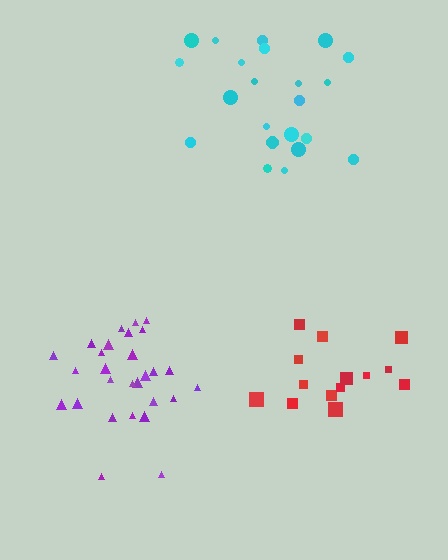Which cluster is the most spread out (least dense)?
Cyan.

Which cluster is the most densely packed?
Purple.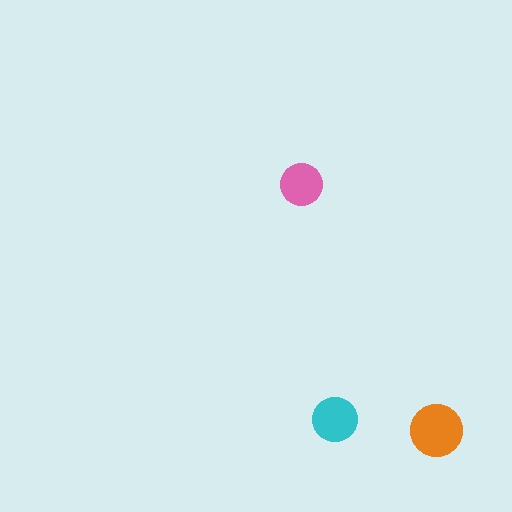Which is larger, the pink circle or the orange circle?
The orange one.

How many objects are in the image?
There are 3 objects in the image.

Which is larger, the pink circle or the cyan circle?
The cyan one.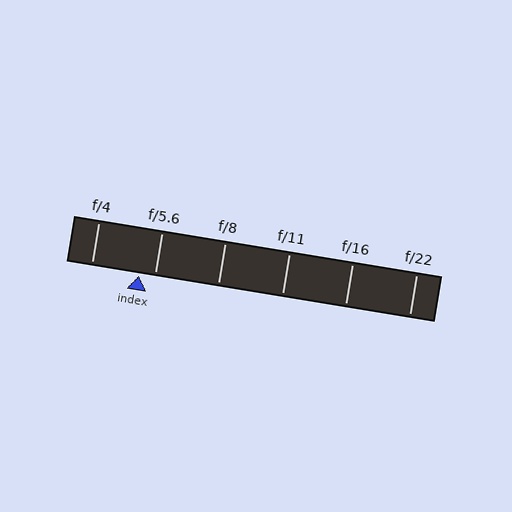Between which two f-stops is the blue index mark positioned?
The index mark is between f/4 and f/5.6.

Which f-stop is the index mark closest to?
The index mark is closest to f/5.6.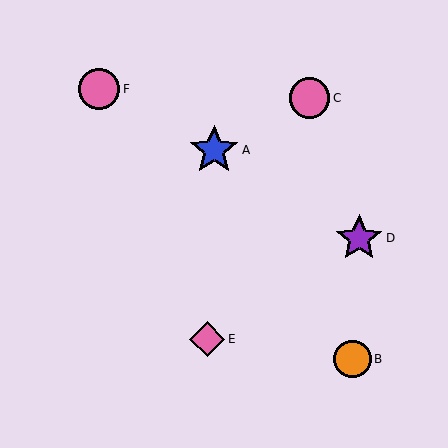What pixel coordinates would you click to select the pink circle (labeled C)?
Click at (310, 98) to select the pink circle C.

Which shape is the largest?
The blue star (labeled A) is the largest.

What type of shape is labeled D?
Shape D is a purple star.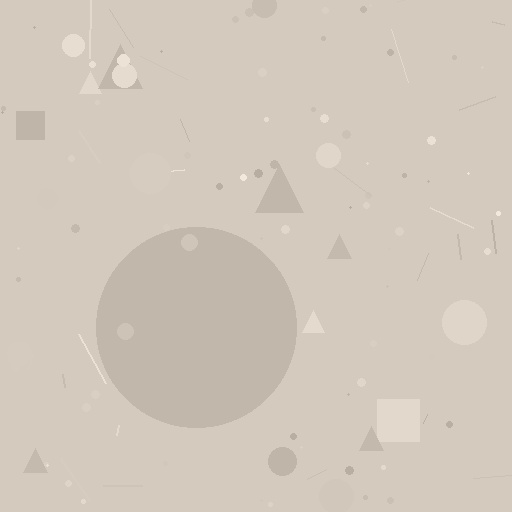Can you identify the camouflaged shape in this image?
The camouflaged shape is a circle.